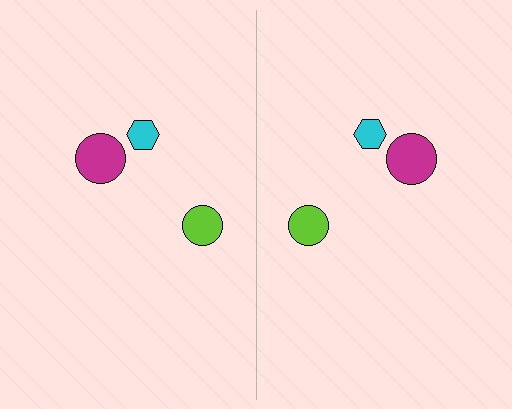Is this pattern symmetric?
Yes, this pattern has bilateral (reflection) symmetry.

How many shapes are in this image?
There are 6 shapes in this image.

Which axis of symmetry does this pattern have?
The pattern has a vertical axis of symmetry running through the center of the image.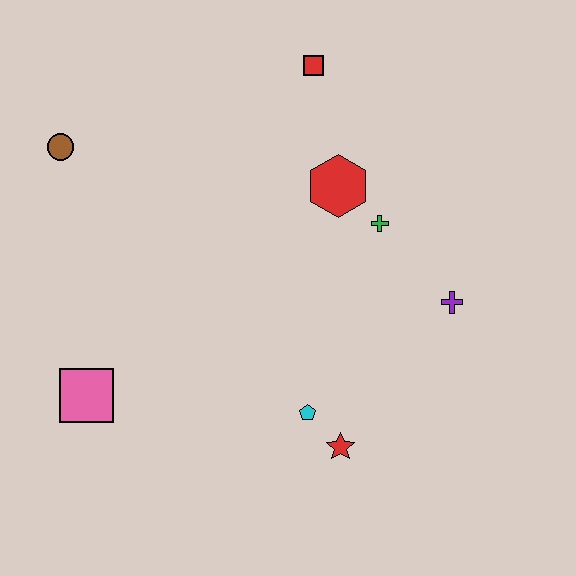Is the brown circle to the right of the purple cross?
No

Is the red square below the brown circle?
No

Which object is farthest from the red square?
The pink square is farthest from the red square.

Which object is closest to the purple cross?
The green cross is closest to the purple cross.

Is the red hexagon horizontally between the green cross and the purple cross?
No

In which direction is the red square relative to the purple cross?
The red square is above the purple cross.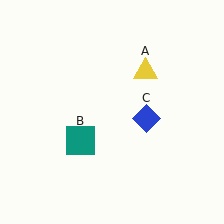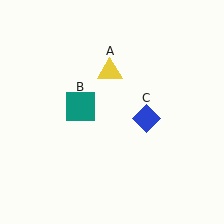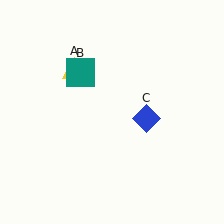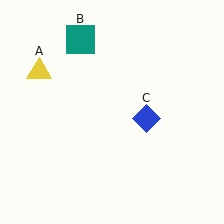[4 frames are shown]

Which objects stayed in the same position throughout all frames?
Blue diamond (object C) remained stationary.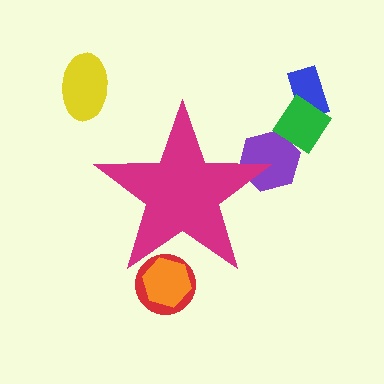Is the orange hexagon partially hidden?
Yes, the orange hexagon is partially hidden behind the magenta star.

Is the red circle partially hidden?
Yes, the red circle is partially hidden behind the magenta star.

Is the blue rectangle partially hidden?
No, the blue rectangle is fully visible.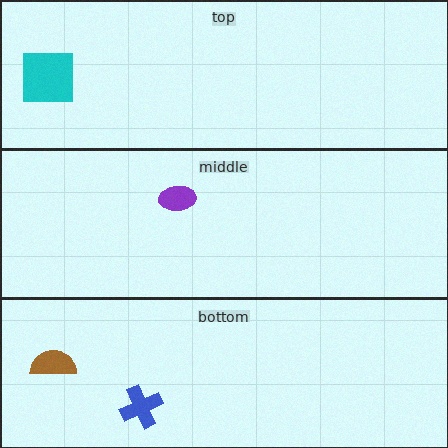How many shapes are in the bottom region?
2.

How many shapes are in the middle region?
1.